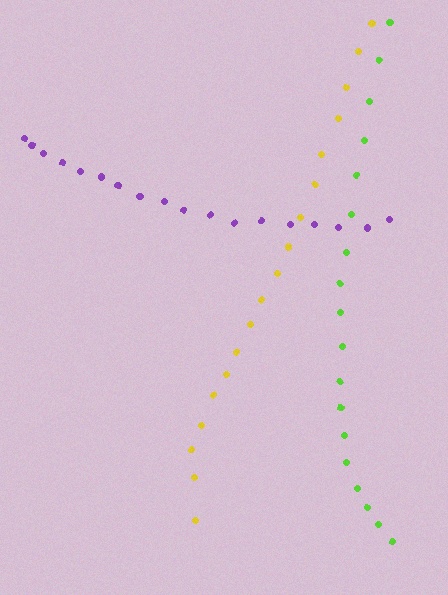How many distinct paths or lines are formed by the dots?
There are 3 distinct paths.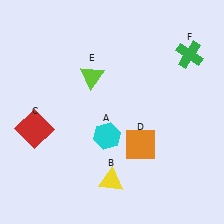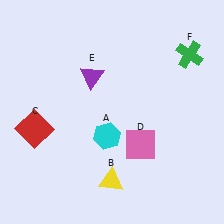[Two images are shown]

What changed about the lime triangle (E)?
In Image 1, E is lime. In Image 2, it changed to purple.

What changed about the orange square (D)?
In Image 1, D is orange. In Image 2, it changed to pink.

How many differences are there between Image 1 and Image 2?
There are 2 differences between the two images.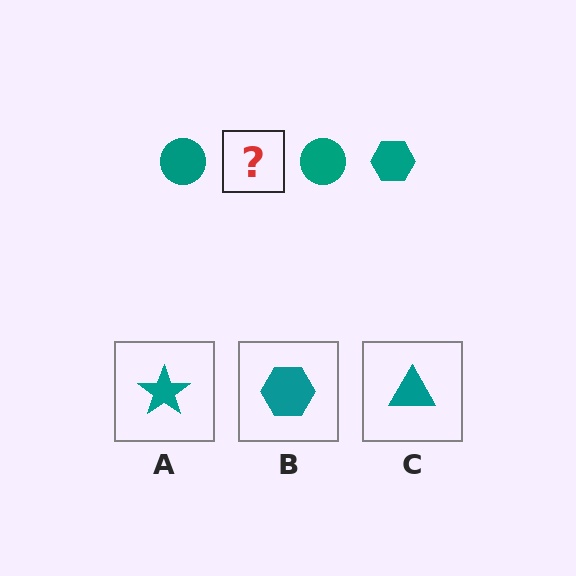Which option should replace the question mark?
Option B.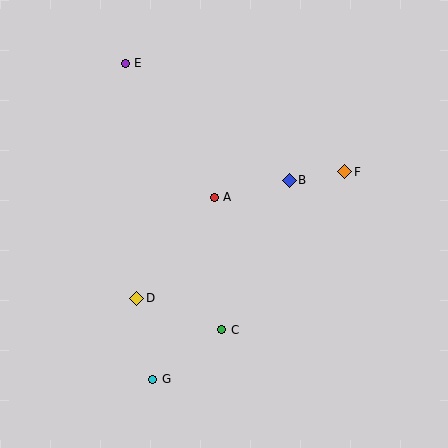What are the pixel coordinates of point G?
Point G is at (153, 379).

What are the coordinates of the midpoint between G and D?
The midpoint between G and D is at (145, 339).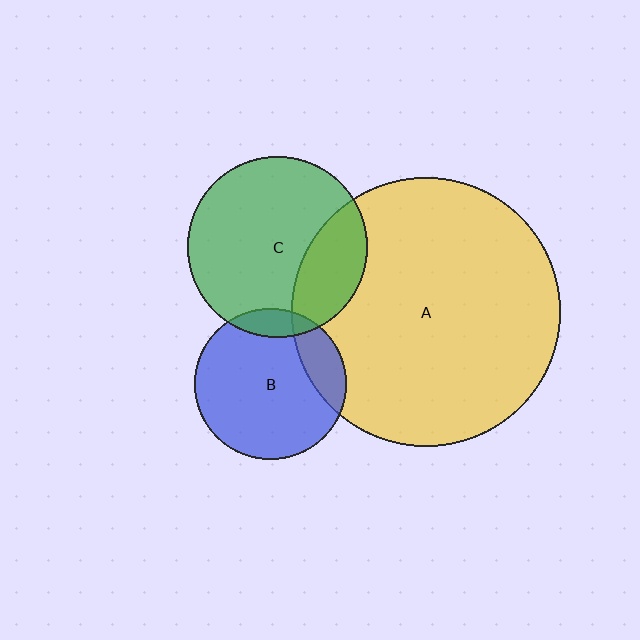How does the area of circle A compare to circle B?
Approximately 3.1 times.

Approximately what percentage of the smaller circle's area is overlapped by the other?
Approximately 10%.